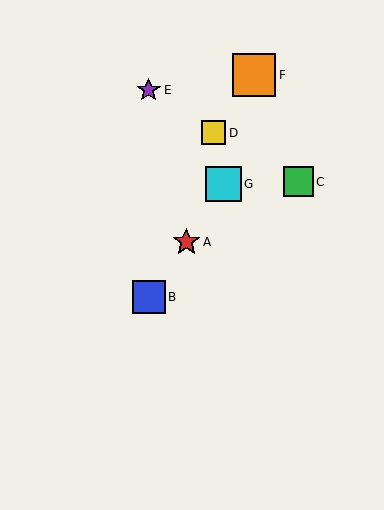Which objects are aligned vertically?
Objects B, E are aligned vertically.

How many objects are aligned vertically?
2 objects (B, E) are aligned vertically.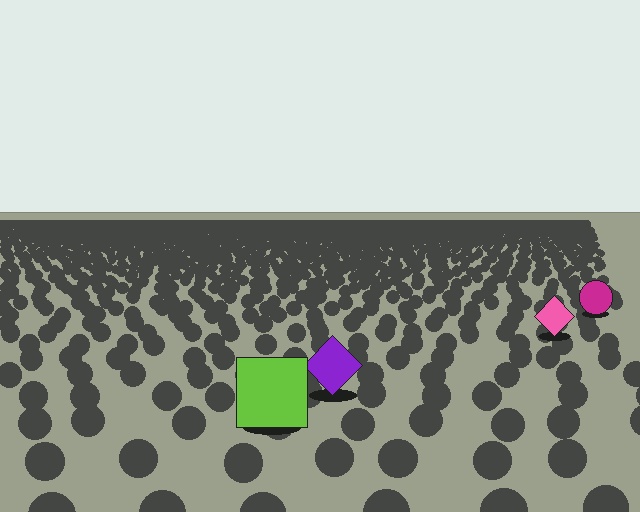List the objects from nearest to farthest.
From nearest to farthest: the lime square, the purple diamond, the pink diamond, the magenta circle.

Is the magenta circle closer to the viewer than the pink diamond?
No. The pink diamond is closer — you can tell from the texture gradient: the ground texture is coarser near it.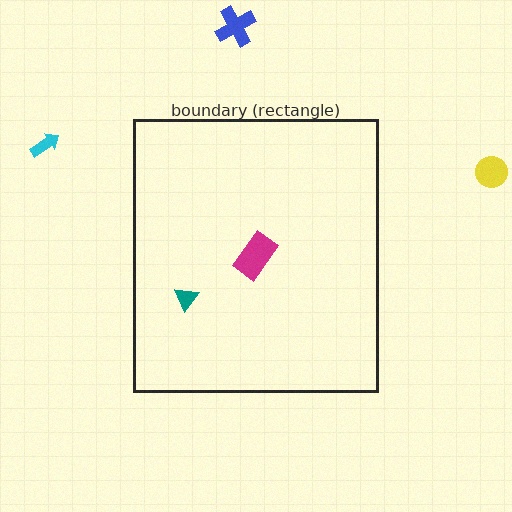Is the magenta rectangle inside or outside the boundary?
Inside.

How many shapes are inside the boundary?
2 inside, 3 outside.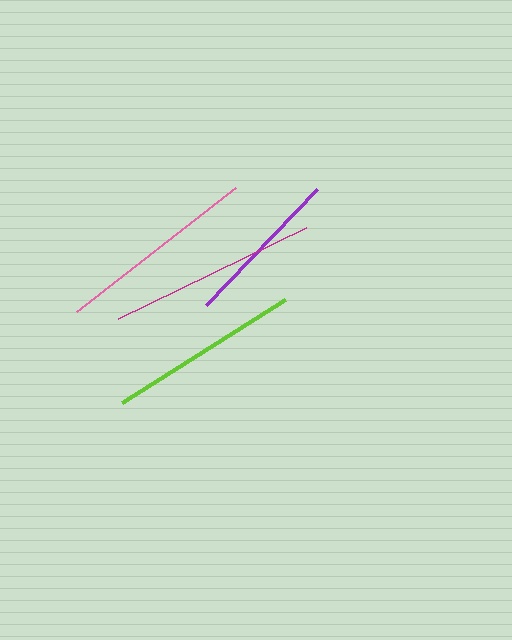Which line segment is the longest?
The magenta line is the longest at approximately 209 pixels.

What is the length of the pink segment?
The pink segment is approximately 202 pixels long.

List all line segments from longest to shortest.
From longest to shortest: magenta, pink, lime, purple.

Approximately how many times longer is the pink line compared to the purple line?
The pink line is approximately 1.3 times the length of the purple line.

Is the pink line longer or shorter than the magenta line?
The magenta line is longer than the pink line.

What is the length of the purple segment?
The purple segment is approximately 160 pixels long.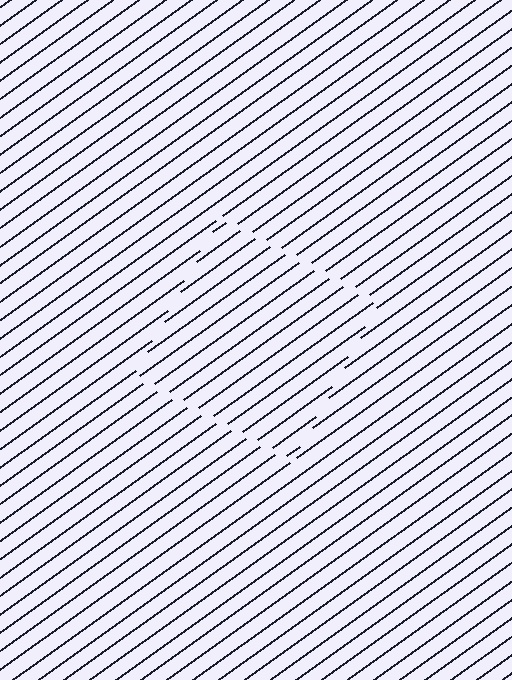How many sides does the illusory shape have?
4 sides — the line-ends trace a square.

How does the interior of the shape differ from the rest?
The interior of the shape contains the same grating, shifted by half a period — the contour is defined by the phase discontinuity where line-ends from the inner and outer gratings abut.